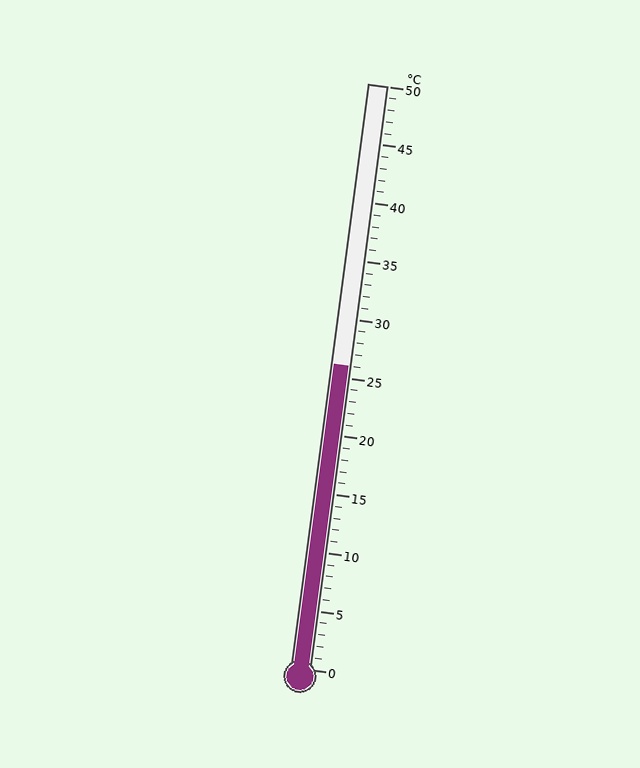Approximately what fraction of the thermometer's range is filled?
The thermometer is filled to approximately 50% of its range.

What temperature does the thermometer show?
The thermometer shows approximately 26°C.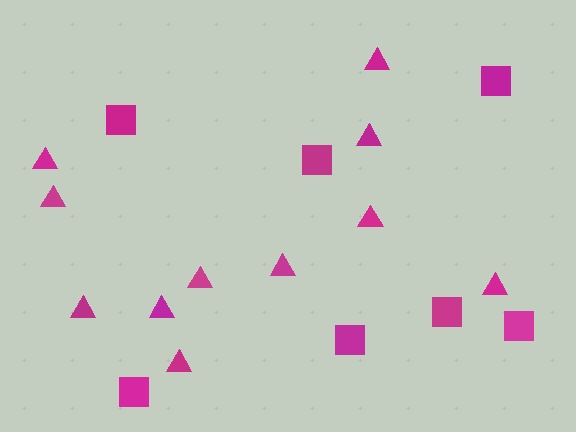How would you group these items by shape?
There are 2 groups: one group of triangles (11) and one group of squares (7).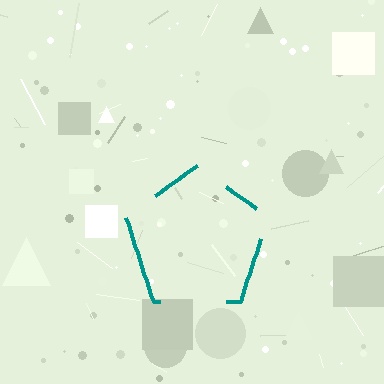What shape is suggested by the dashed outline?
The dashed outline suggests a pentagon.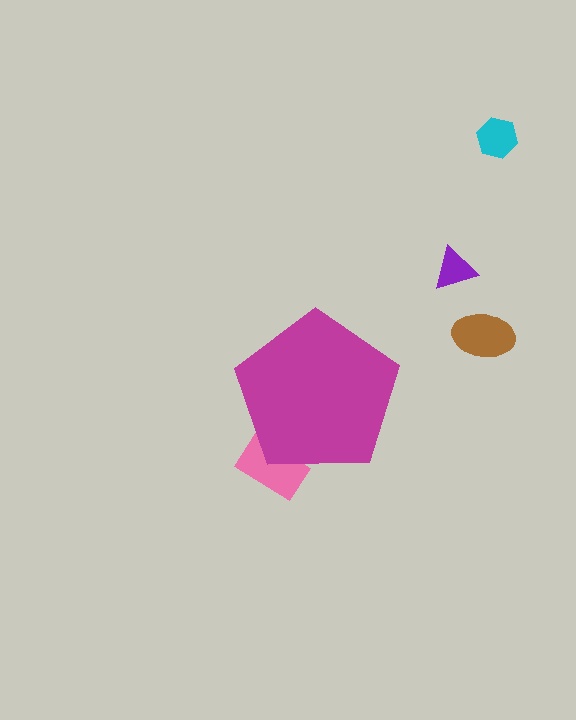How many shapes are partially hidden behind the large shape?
1 shape is partially hidden.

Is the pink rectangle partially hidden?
Yes, the pink rectangle is partially hidden behind the magenta pentagon.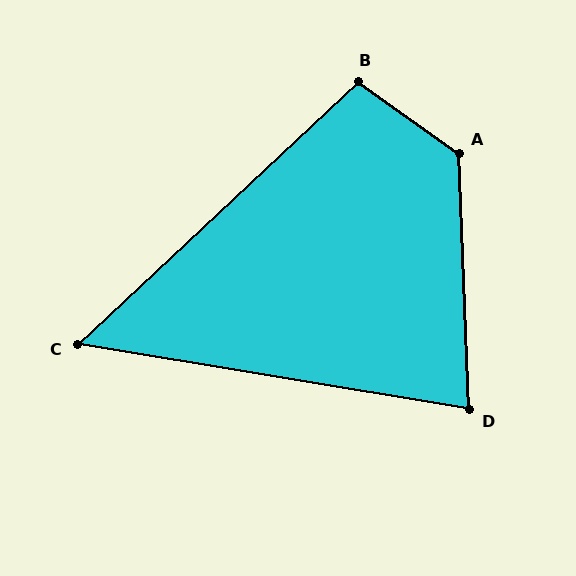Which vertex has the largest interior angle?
A, at approximately 127 degrees.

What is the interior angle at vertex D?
Approximately 78 degrees (acute).